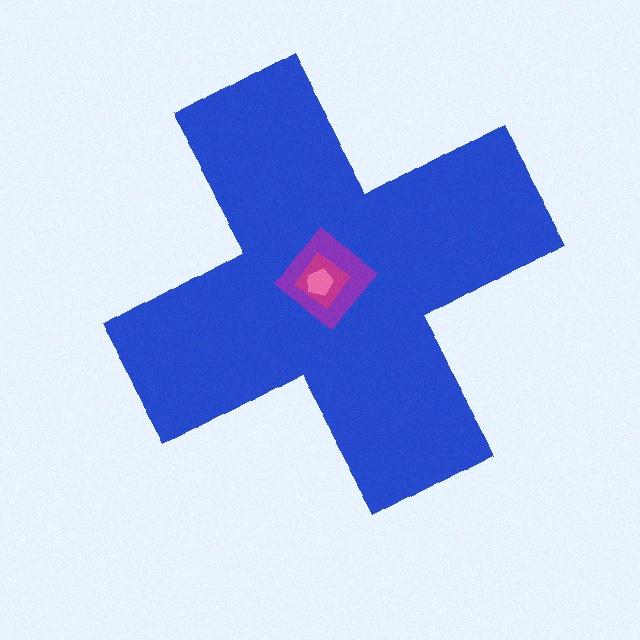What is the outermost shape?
The blue cross.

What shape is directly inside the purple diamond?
The magenta diamond.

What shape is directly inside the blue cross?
The purple diamond.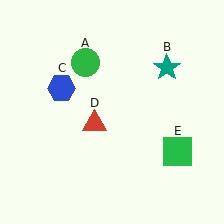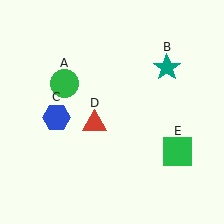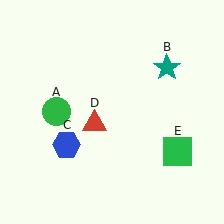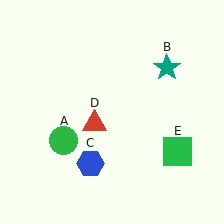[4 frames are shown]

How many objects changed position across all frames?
2 objects changed position: green circle (object A), blue hexagon (object C).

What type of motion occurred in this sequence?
The green circle (object A), blue hexagon (object C) rotated counterclockwise around the center of the scene.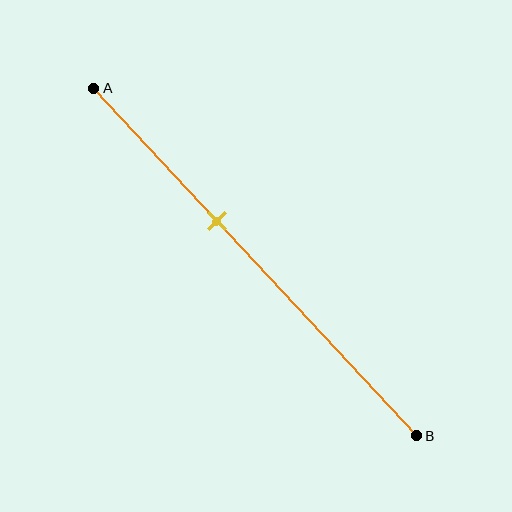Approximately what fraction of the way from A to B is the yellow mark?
The yellow mark is approximately 40% of the way from A to B.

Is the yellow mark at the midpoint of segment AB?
No, the mark is at about 40% from A, not at the 50% midpoint.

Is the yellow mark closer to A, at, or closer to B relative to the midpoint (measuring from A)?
The yellow mark is closer to point A than the midpoint of segment AB.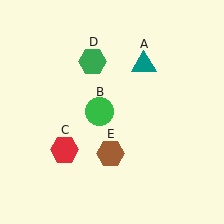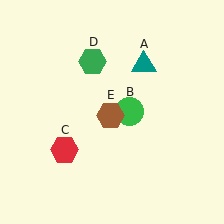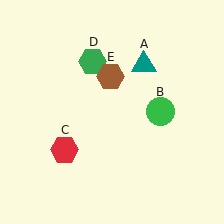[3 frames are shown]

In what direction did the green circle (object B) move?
The green circle (object B) moved right.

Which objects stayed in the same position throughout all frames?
Teal triangle (object A) and red hexagon (object C) and green hexagon (object D) remained stationary.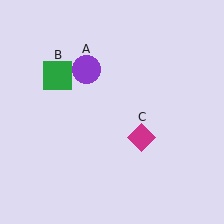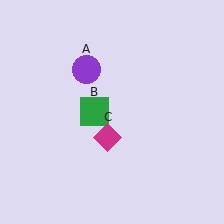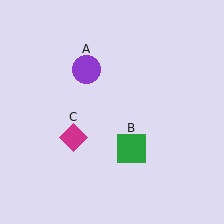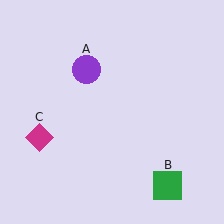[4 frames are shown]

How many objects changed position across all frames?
2 objects changed position: green square (object B), magenta diamond (object C).